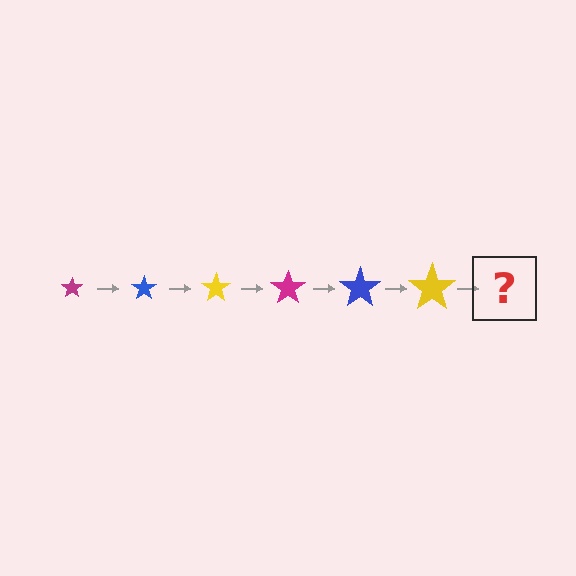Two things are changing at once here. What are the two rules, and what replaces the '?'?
The two rules are that the star grows larger each step and the color cycles through magenta, blue, and yellow. The '?' should be a magenta star, larger than the previous one.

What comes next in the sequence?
The next element should be a magenta star, larger than the previous one.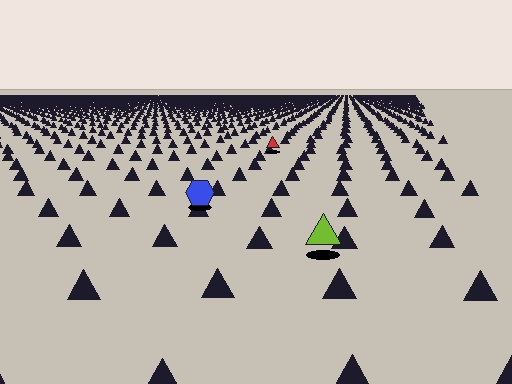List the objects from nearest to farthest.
From nearest to farthest: the lime triangle, the blue hexagon, the red triangle.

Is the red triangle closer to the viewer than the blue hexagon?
No. The blue hexagon is closer — you can tell from the texture gradient: the ground texture is coarser near it.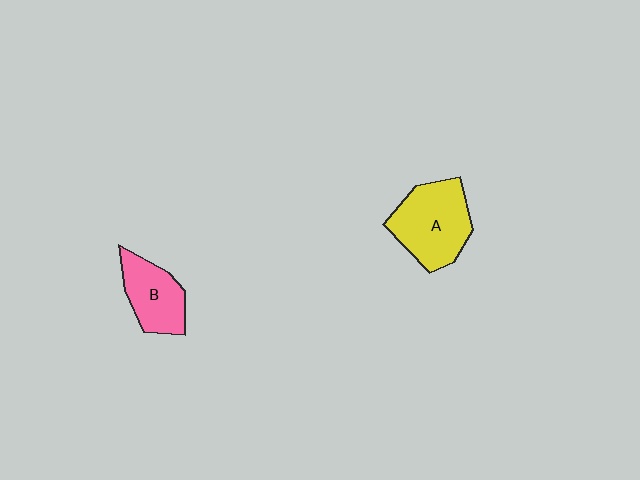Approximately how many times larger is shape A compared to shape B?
Approximately 1.4 times.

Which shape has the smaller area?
Shape B (pink).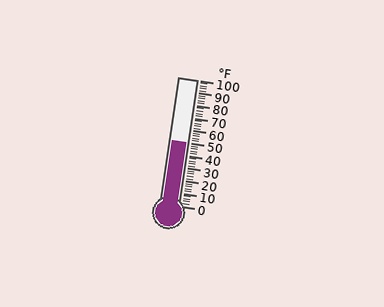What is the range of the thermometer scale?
The thermometer scale ranges from 0°F to 100°F.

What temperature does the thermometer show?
The thermometer shows approximately 50°F.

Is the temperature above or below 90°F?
The temperature is below 90°F.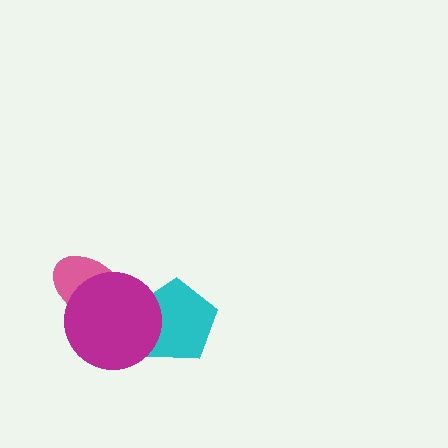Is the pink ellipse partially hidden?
Yes, it is partially covered by another shape.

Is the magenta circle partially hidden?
No, no other shape covers it.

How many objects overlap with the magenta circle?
2 objects overlap with the magenta circle.